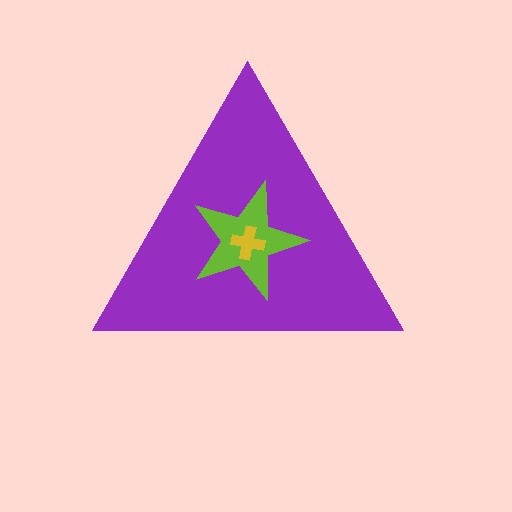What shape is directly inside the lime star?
The yellow cross.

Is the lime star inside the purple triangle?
Yes.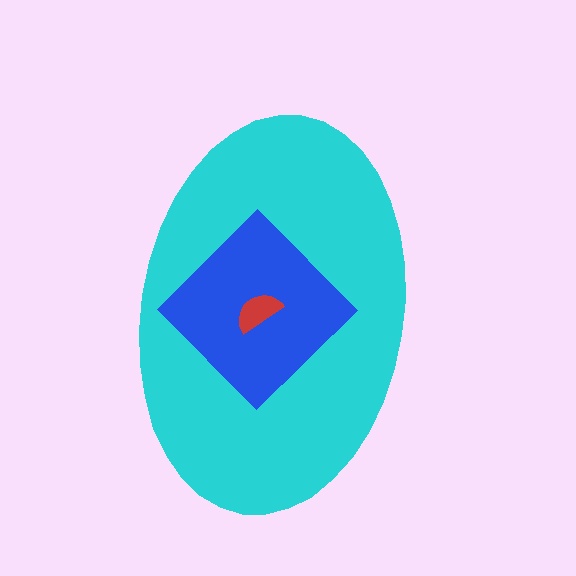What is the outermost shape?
The cyan ellipse.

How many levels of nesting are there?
3.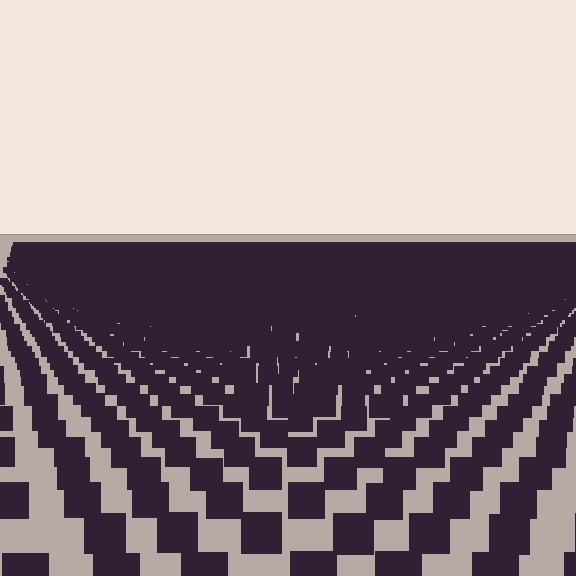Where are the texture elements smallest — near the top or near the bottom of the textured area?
Near the top.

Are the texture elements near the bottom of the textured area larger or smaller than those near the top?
Larger. Near the bottom, elements are closer to the viewer and appear at a bigger on-screen size.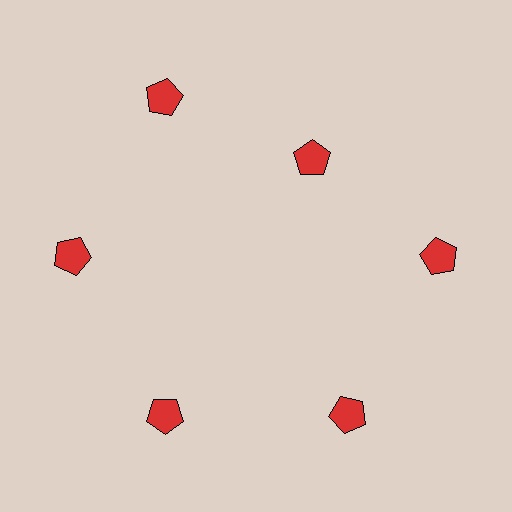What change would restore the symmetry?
The symmetry would be restored by moving it outward, back onto the ring so that all 6 pentagons sit at equal angles and equal distance from the center.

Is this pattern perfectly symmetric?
No. The 6 red pentagons are arranged in a ring, but one element near the 1 o'clock position is pulled inward toward the center, breaking the 6-fold rotational symmetry.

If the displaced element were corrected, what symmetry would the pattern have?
It would have 6-fold rotational symmetry — the pattern would map onto itself every 60 degrees.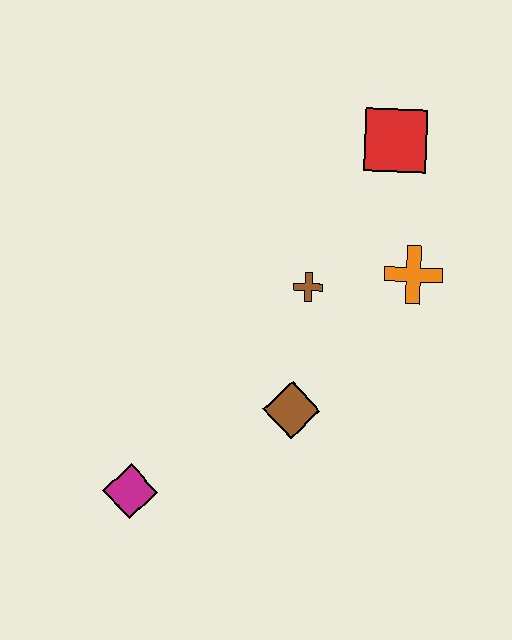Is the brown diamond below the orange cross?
Yes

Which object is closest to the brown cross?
The orange cross is closest to the brown cross.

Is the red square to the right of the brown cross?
Yes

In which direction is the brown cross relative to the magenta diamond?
The brown cross is above the magenta diamond.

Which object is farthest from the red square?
The magenta diamond is farthest from the red square.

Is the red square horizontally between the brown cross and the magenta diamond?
No